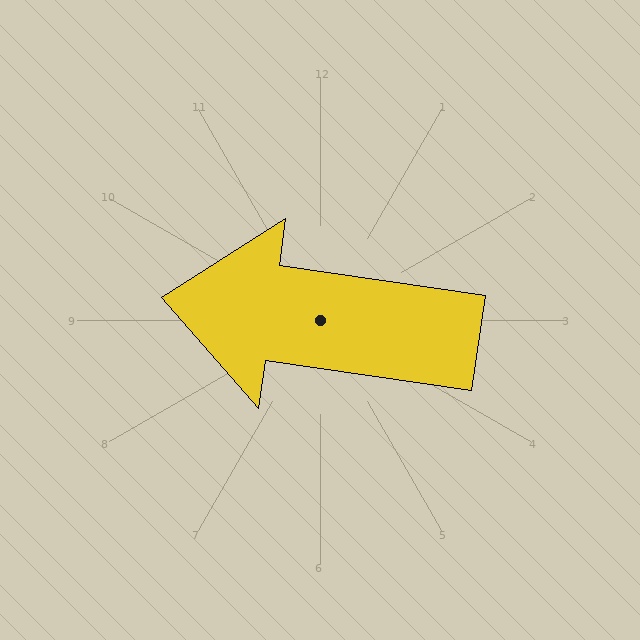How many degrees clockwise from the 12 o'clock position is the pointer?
Approximately 278 degrees.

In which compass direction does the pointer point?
West.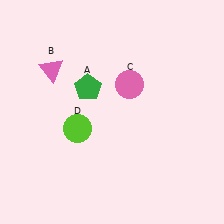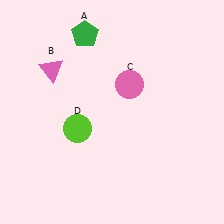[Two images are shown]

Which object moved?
The green pentagon (A) moved up.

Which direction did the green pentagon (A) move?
The green pentagon (A) moved up.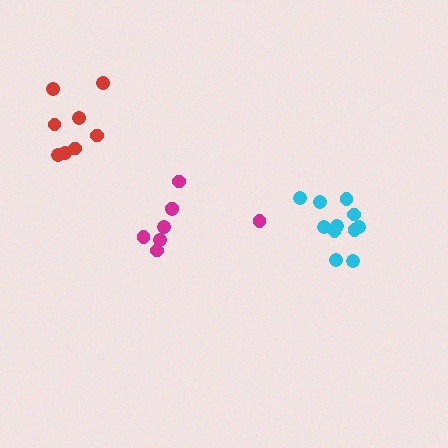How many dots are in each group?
Group 1: 8 dots, Group 2: 8 dots, Group 3: 11 dots (27 total).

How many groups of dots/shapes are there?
There are 3 groups.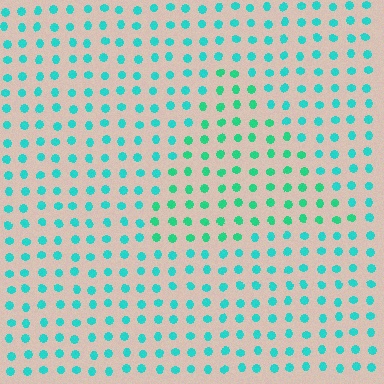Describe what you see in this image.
The image is filled with small cyan elements in a uniform arrangement. A triangle-shaped region is visible where the elements are tinted to a slightly different hue, forming a subtle color boundary.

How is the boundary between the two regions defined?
The boundary is defined purely by a slight shift in hue (about 24 degrees). Spacing, size, and orientation are identical on both sides.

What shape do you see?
I see a triangle.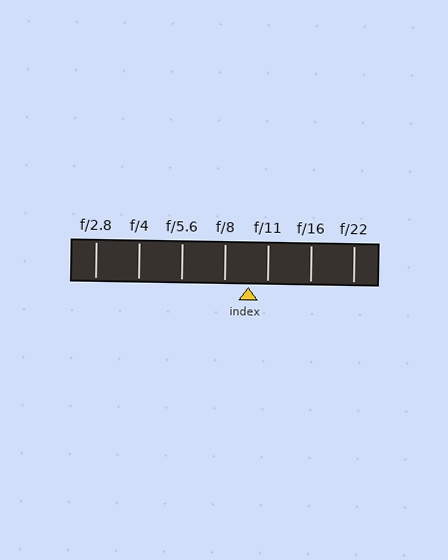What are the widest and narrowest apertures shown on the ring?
The widest aperture shown is f/2.8 and the narrowest is f/22.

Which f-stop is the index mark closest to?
The index mark is closest to f/11.